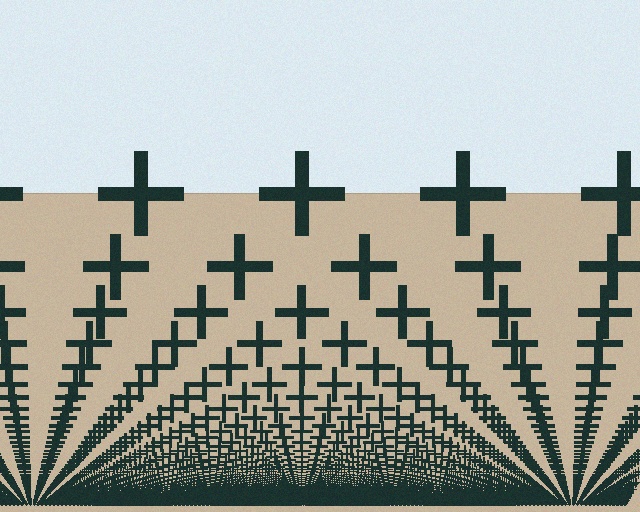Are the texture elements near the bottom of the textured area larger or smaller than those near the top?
Smaller. The gradient is inverted — elements near the bottom are smaller and denser.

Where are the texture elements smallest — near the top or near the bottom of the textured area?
Near the bottom.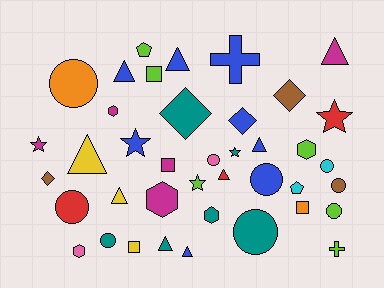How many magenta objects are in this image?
There are 5 magenta objects.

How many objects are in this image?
There are 40 objects.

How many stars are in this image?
There are 5 stars.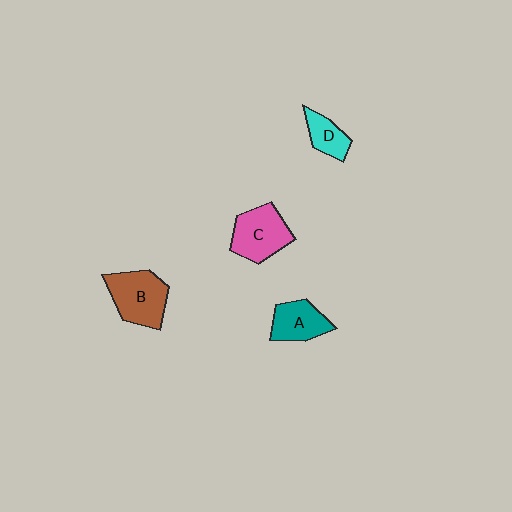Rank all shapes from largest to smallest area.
From largest to smallest: B (brown), C (pink), A (teal), D (cyan).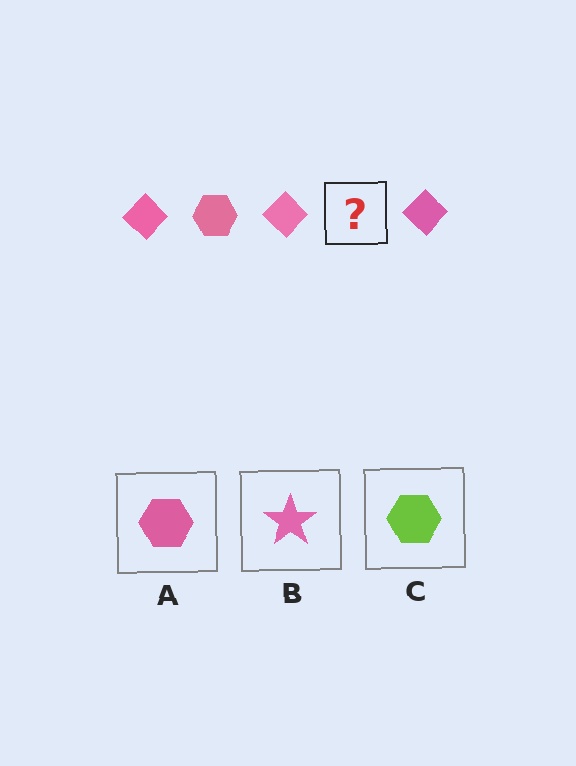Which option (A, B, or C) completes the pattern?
A.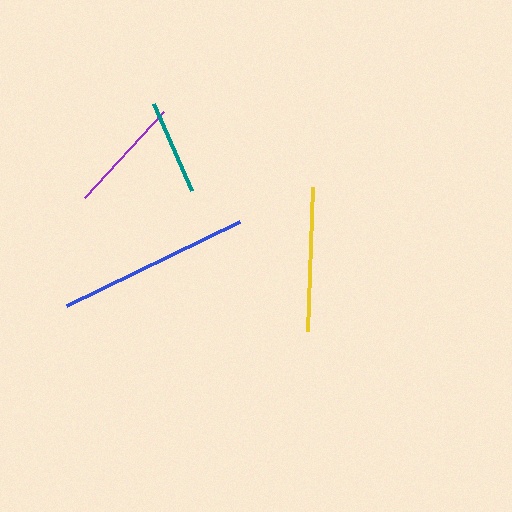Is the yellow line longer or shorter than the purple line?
The yellow line is longer than the purple line.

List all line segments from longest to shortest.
From longest to shortest: blue, yellow, purple, teal.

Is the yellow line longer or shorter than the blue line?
The blue line is longer than the yellow line.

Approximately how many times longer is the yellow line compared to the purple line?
The yellow line is approximately 1.2 times the length of the purple line.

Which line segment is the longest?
The blue line is the longest at approximately 193 pixels.